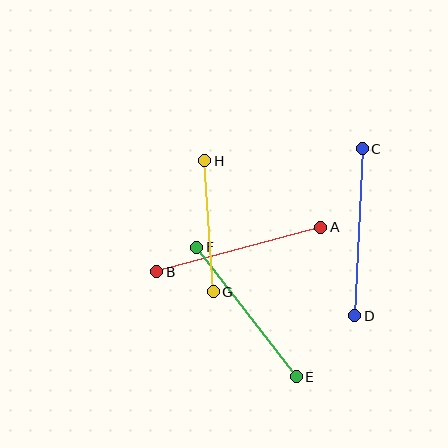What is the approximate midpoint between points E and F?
The midpoint is at approximately (246, 312) pixels.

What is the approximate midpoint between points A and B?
The midpoint is at approximately (239, 250) pixels.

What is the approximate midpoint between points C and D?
The midpoint is at approximately (359, 232) pixels.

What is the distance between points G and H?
The distance is approximately 131 pixels.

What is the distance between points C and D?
The distance is approximately 167 pixels.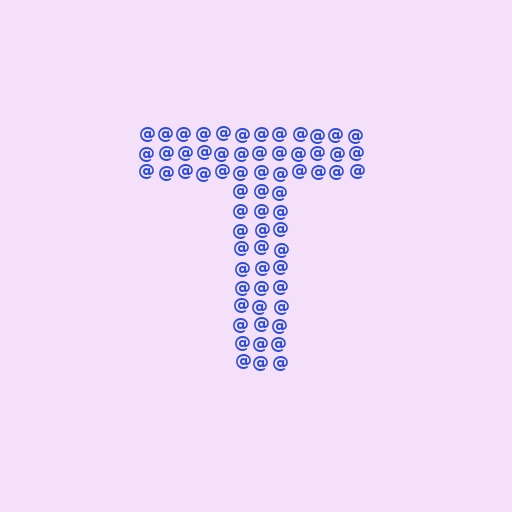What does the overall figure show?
The overall figure shows the letter T.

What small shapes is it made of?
It is made of small at signs.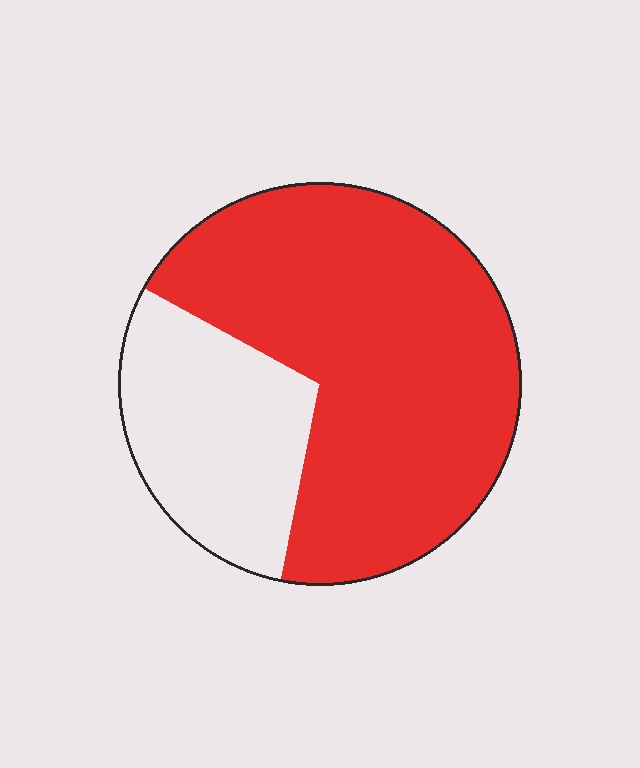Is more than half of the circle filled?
Yes.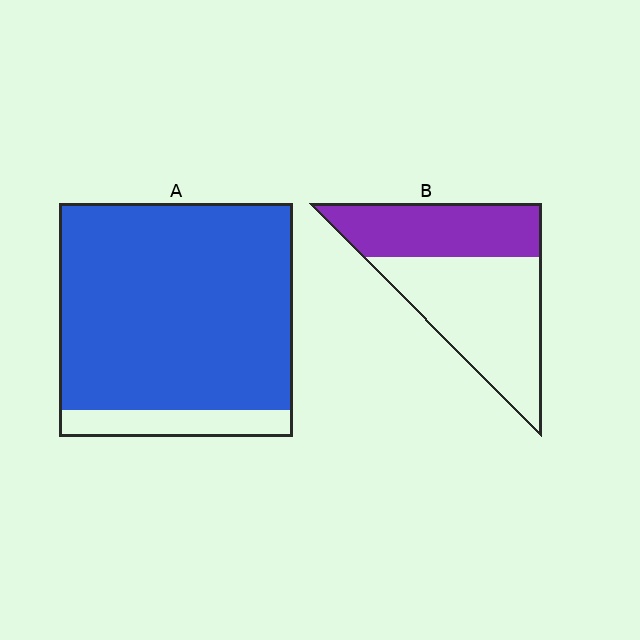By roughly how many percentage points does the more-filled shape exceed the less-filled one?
By roughly 50 percentage points (A over B).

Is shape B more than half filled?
No.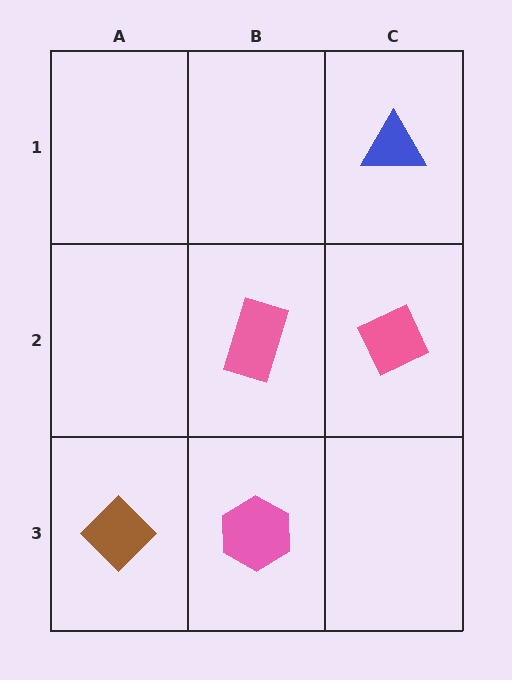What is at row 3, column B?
A pink hexagon.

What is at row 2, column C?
A pink diamond.